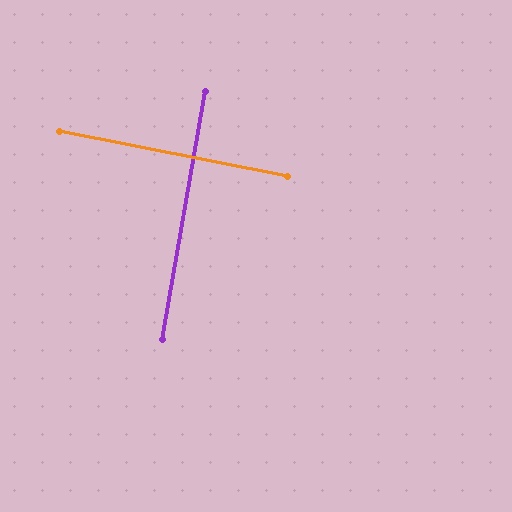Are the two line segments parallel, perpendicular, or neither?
Perpendicular — they meet at approximately 89°.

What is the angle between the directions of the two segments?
Approximately 89 degrees.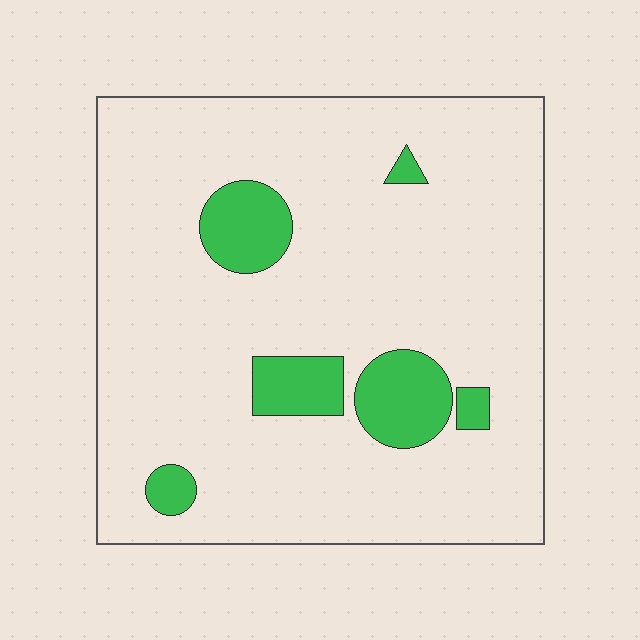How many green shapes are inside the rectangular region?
6.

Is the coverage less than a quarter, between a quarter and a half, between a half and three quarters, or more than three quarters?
Less than a quarter.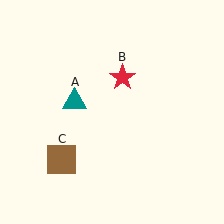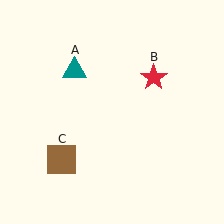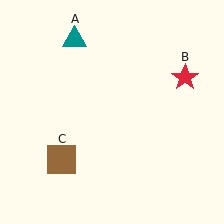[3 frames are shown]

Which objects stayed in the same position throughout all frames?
Brown square (object C) remained stationary.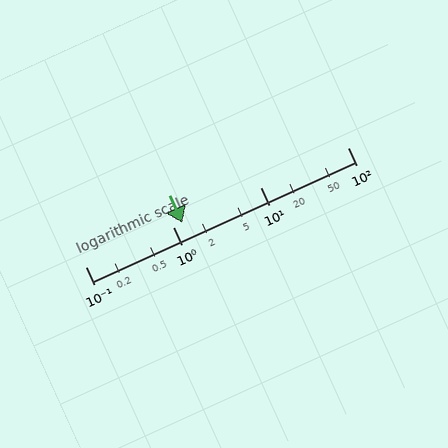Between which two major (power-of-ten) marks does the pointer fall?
The pointer is between 1 and 10.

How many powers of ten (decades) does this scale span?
The scale spans 3 decades, from 0.1 to 100.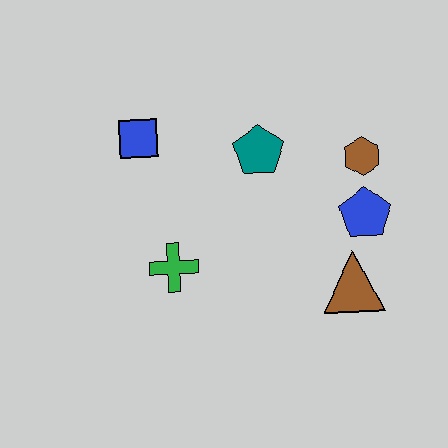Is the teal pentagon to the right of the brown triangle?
No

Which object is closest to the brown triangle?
The blue pentagon is closest to the brown triangle.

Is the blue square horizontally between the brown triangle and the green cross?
No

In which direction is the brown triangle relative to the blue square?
The brown triangle is to the right of the blue square.